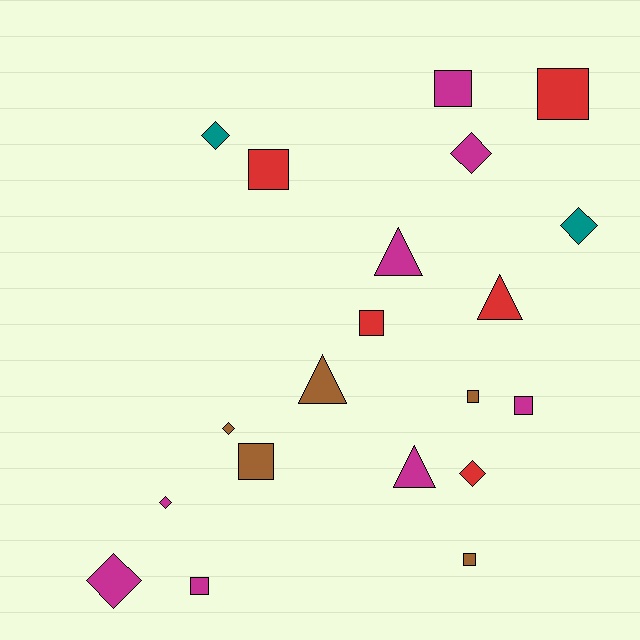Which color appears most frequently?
Magenta, with 8 objects.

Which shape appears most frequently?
Square, with 9 objects.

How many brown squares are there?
There are 3 brown squares.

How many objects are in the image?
There are 20 objects.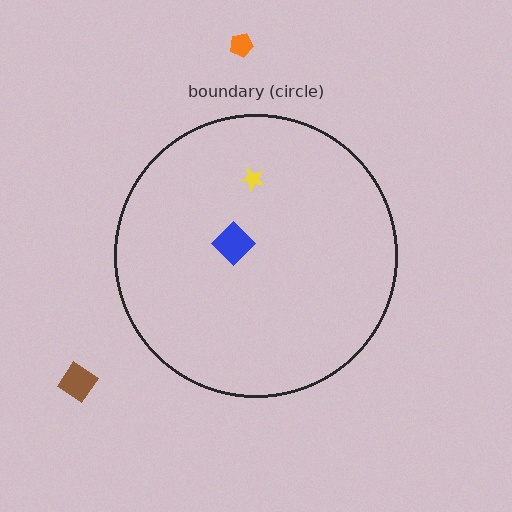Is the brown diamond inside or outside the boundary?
Outside.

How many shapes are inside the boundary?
2 inside, 2 outside.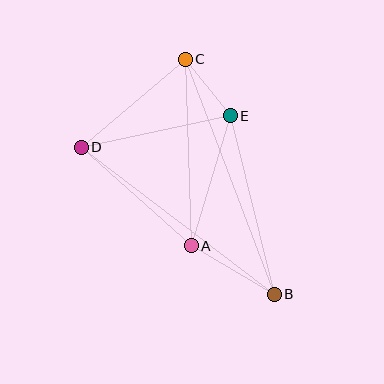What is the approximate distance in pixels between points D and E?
The distance between D and E is approximately 152 pixels.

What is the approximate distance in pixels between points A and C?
The distance between A and C is approximately 187 pixels.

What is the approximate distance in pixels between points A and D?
The distance between A and D is approximately 147 pixels.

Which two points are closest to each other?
Points C and E are closest to each other.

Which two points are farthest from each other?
Points B and C are farthest from each other.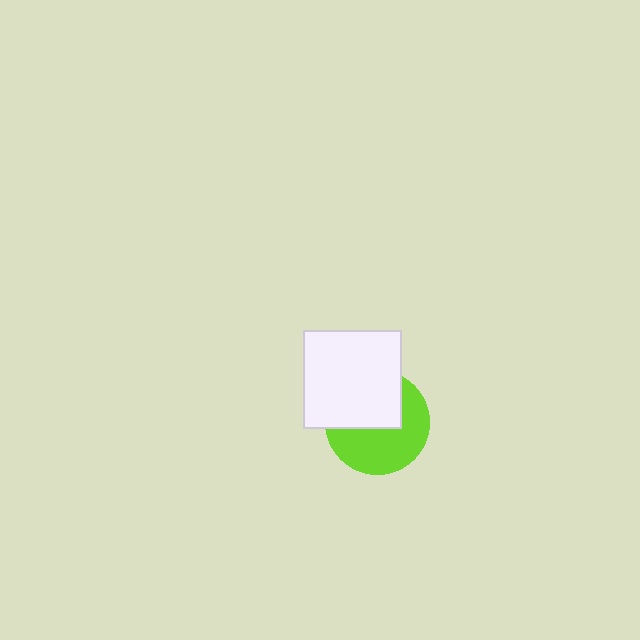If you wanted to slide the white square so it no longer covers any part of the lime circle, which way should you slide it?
Slide it up — that is the most direct way to separate the two shapes.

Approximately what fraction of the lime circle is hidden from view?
Roughly 45% of the lime circle is hidden behind the white square.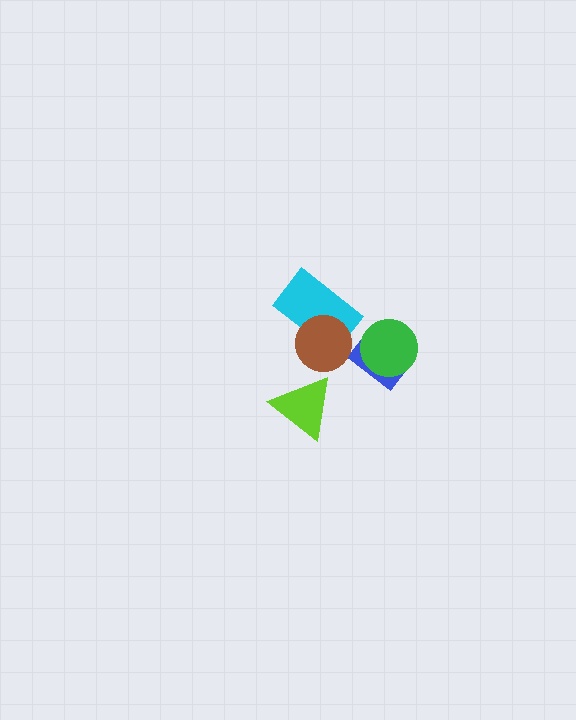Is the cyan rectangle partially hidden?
Yes, it is partially covered by another shape.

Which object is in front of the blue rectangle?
The green circle is in front of the blue rectangle.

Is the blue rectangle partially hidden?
Yes, it is partially covered by another shape.